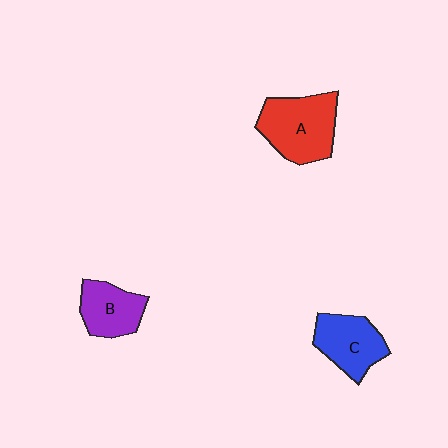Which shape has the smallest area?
Shape B (purple).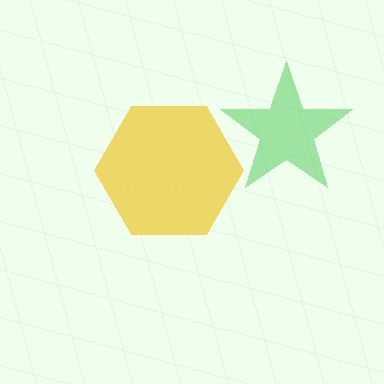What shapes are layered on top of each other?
The layered shapes are: a yellow hexagon, a green star.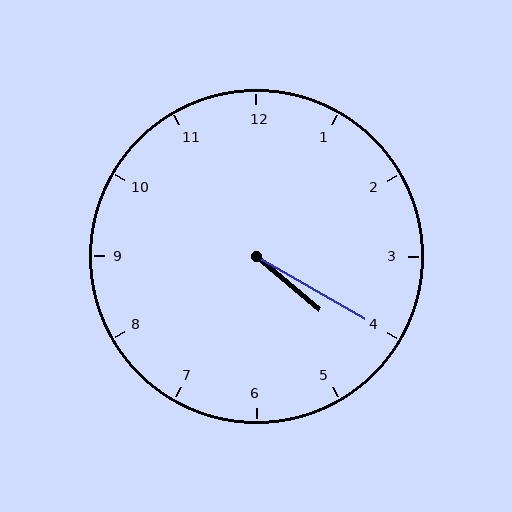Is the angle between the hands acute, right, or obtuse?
It is acute.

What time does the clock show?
4:20.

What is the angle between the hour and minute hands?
Approximately 10 degrees.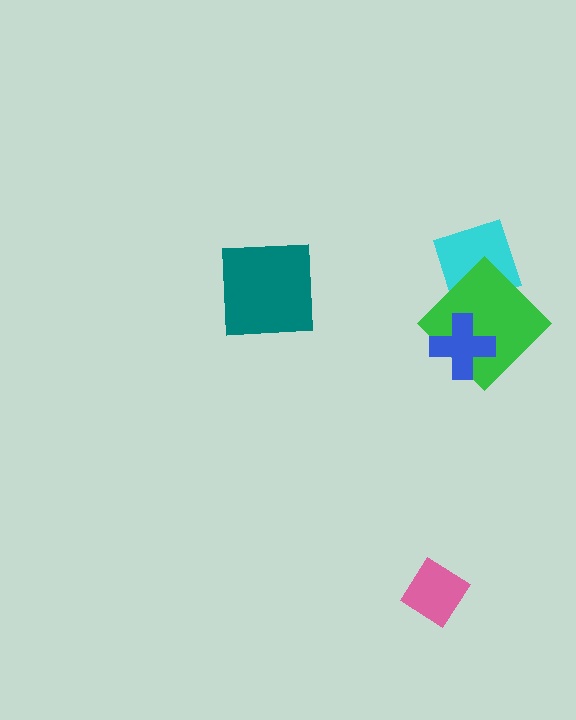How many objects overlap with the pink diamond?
0 objects overlap with the pink diamond.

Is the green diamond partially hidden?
Yes, it is partially covered by another shape.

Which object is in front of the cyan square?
The green diamond is in front of the cyan square.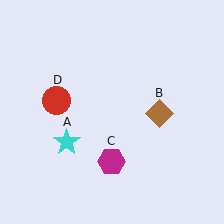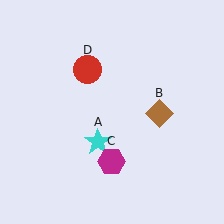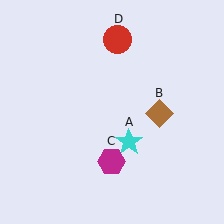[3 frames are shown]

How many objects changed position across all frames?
2 objects changed position: cyan star (object A), red circle (object D).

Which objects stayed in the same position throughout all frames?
Brown diamond (object B) and magenta hexagon (object C) remained stationary.